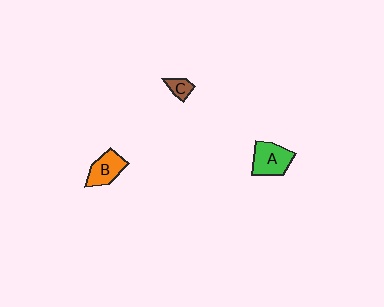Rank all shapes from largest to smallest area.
From largest to smallest: A (green), B (orange), C (brown).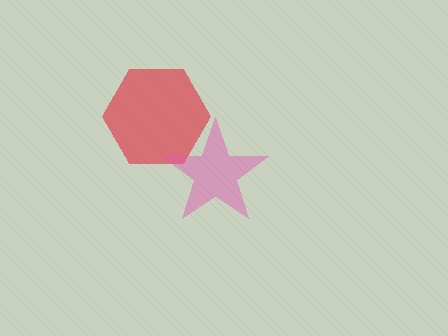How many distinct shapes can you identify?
There are 2 distinct shapes: a red hexagon, a pink star.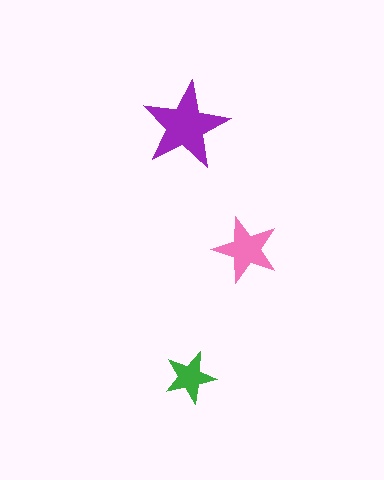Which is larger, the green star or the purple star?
The purple one.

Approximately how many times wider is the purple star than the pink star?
About 1.5 times wider.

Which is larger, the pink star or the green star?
The pink one.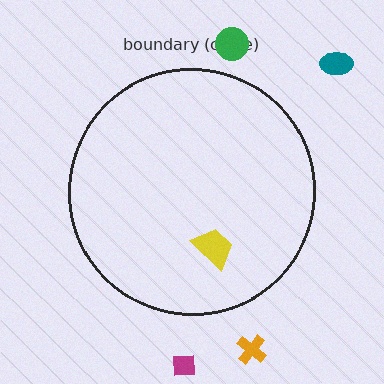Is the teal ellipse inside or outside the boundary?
Outside.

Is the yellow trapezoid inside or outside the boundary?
Inside.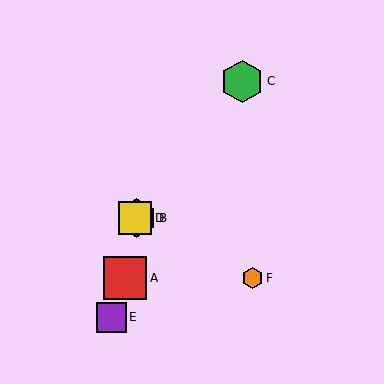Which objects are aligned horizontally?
Objects B, D are aligned horizontally.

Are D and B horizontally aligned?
Yes, both are at y≈218.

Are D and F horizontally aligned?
No, D is at y≈218 and F is at y≈278.